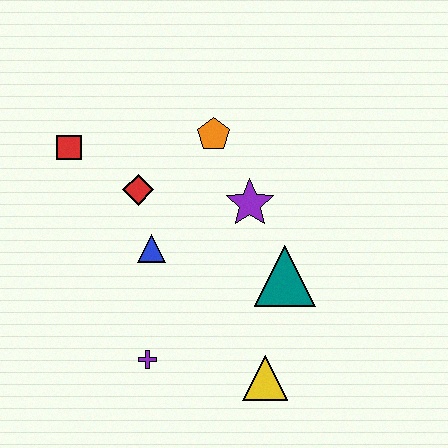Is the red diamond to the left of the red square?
No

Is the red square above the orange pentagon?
No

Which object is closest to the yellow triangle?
The teal triangle is closest to the yellow triangle.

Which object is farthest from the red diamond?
The yellow triangle is farthest from the red diamond.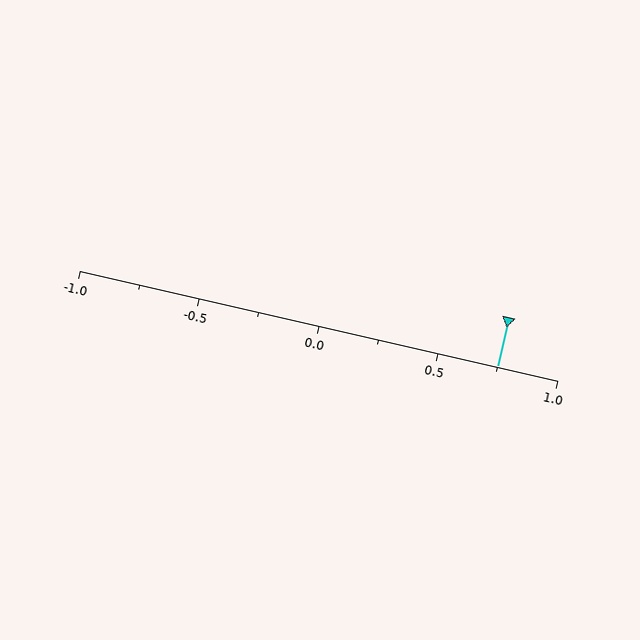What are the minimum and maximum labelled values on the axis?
The axis runs from -1.0 to 1.0.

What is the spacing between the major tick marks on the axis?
The major ticks are spaced 0.5 apart.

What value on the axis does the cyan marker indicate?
The marker indicates approximately 0.75.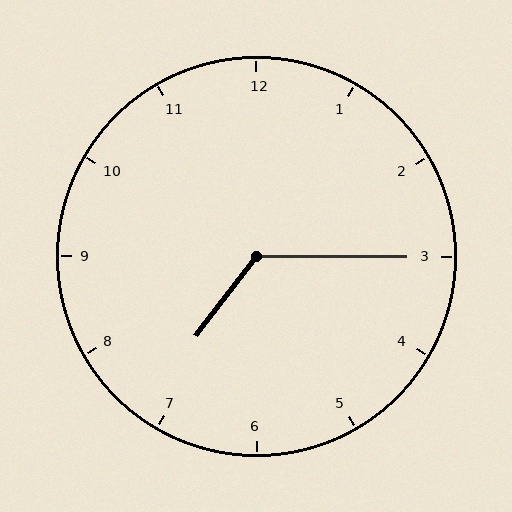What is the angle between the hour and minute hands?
Approximately 128 degrees.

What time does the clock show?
7:15.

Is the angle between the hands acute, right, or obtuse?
It is obtuse.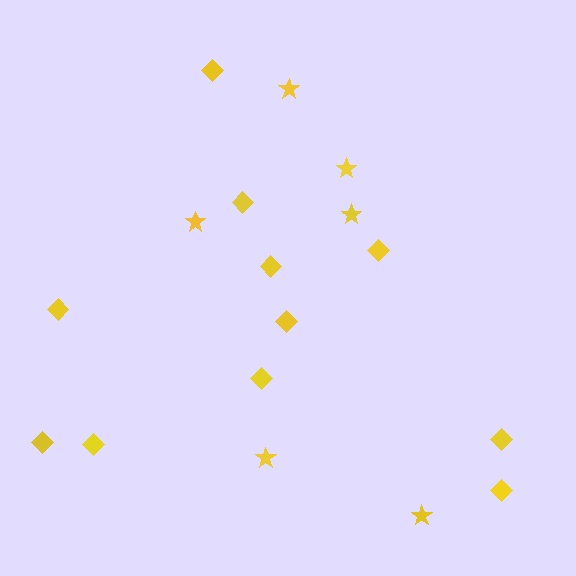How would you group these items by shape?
There are 2 groups: one group of stars (6) and one group of diamonds (11).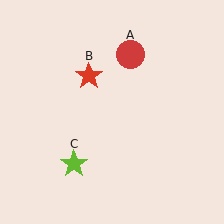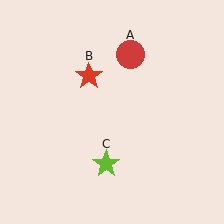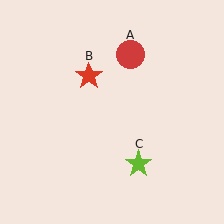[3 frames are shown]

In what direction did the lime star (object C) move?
The lime star (object C) moved right.